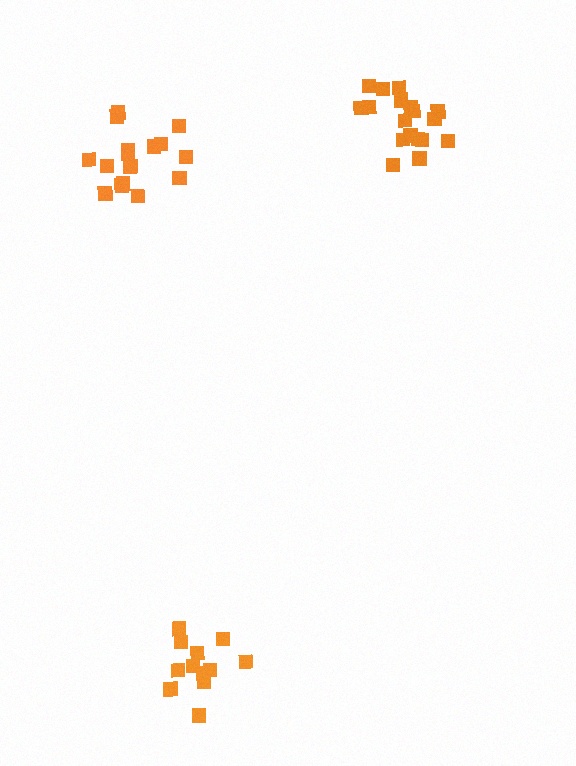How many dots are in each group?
Group 1: 17 dots, Group 2: 12 dots, Group 3: 18 dots (47 total).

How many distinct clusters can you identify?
There are 3 distinct clusters.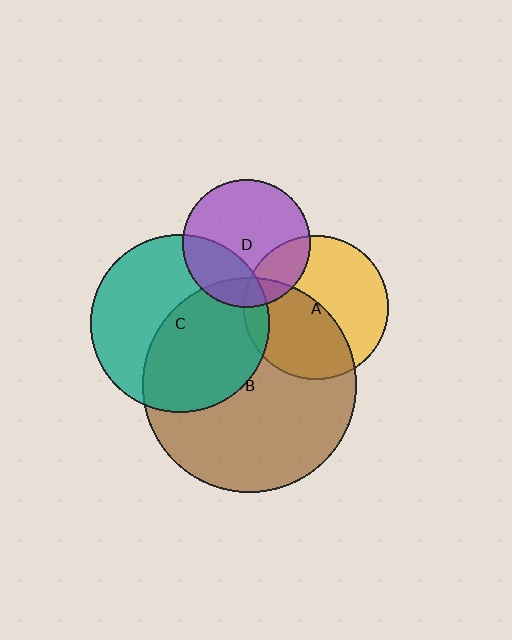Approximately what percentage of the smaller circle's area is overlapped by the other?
Approximately 20%.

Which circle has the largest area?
Circle B (brown).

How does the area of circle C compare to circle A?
Approximately 1.5 times.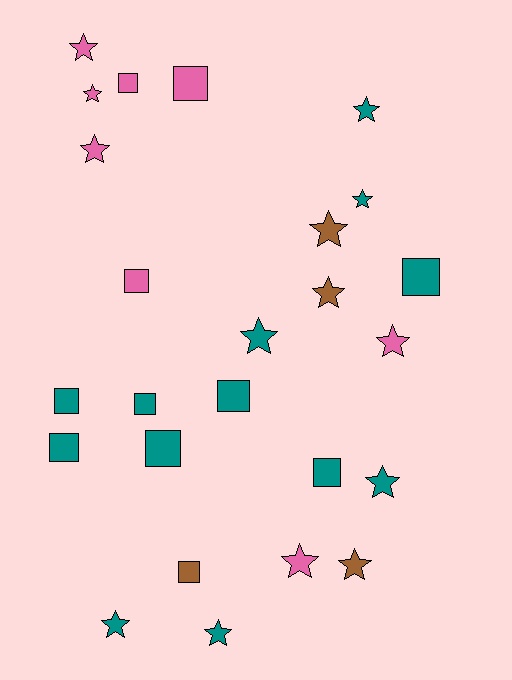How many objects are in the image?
There are 25 objects.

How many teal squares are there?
There are 7 teal squares.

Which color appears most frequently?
Teal, with 13 objects.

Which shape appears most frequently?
Star, with 14 objects.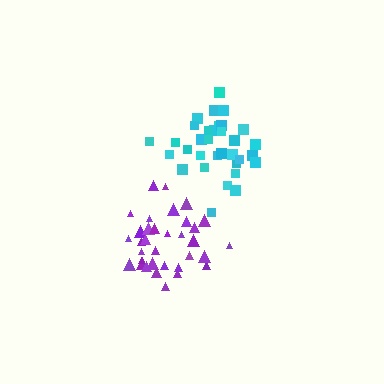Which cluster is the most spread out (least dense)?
Purple.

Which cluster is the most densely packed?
Cyan.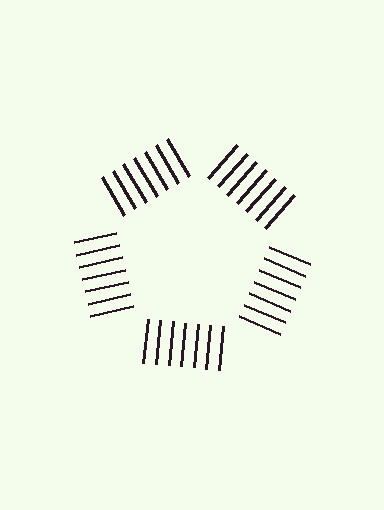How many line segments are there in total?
35 — 7 along each of the 5 edges.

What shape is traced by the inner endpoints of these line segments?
An illusory pentagon — the line segments terminate on its edges but no continuous stroke is drawn.